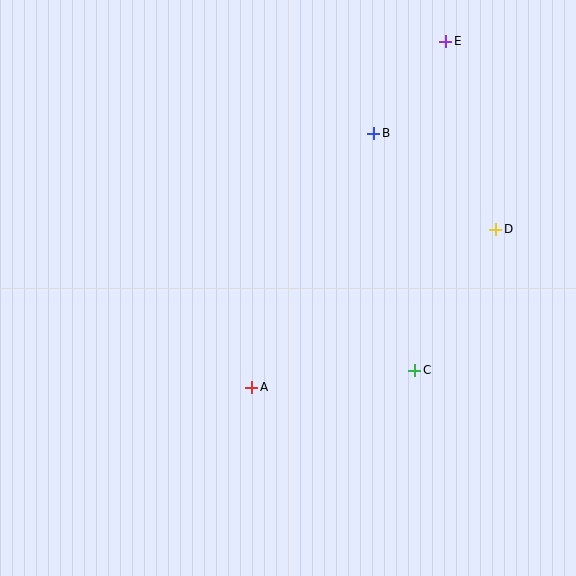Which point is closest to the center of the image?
Point A at (252, 387) is closest to the center.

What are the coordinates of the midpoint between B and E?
The midpoint between B and E is at (410, 87).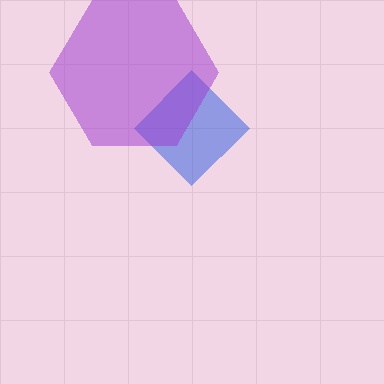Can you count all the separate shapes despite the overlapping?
Yes, there are 2 separate shapes.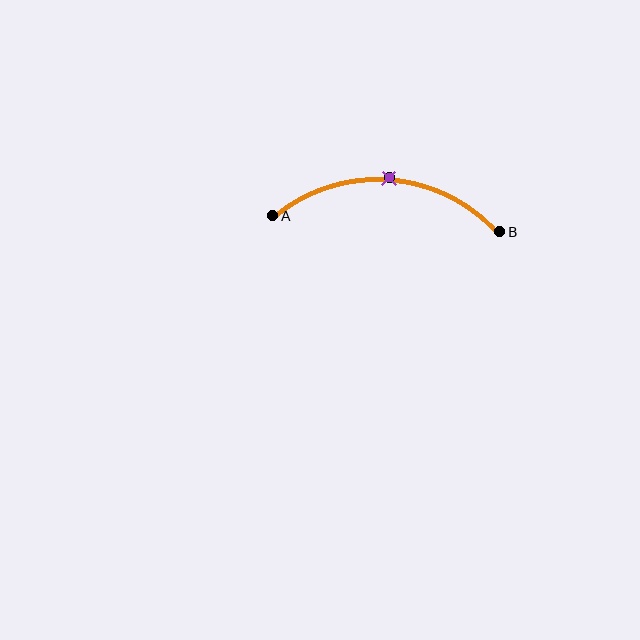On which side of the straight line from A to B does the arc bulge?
The arc bulges above the straight line connecting A and B.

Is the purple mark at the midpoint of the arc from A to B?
Yes. The purple mark lies on the arc at equal arc-length from both A and B — it is the arc midpoint.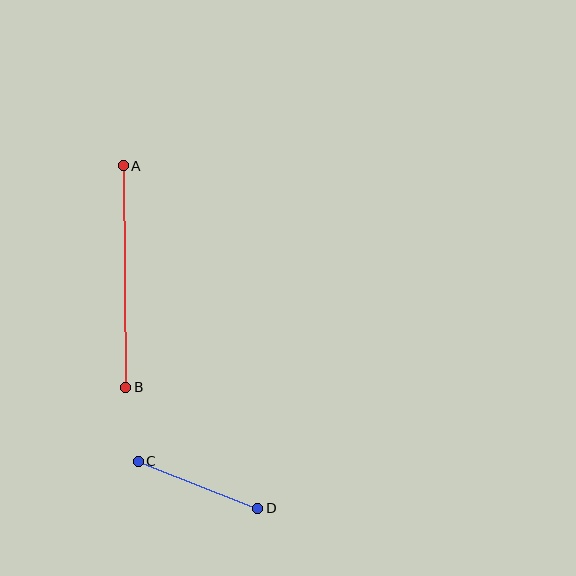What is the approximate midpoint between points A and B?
The midpoint is at approximately (124, 277) pixels.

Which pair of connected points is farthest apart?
Points A and B are farthest apart.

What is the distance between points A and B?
The distance is approximately 221 pixels.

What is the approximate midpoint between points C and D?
The midpoint is at approximately (198, 485) pixels.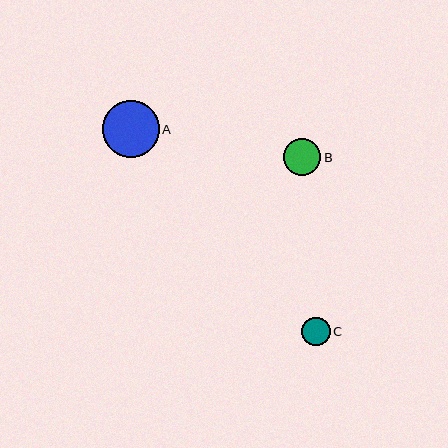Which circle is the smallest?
Circle C is the smallest with a size of approximately 28 pixels.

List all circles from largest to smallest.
From largest to smallest: A, B, C.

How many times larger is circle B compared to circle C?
Circle B is approximately 1.3 times the size of circle C.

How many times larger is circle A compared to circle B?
Circle A is approximately 1.5 times the size of circle B.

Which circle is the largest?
Circle A is the largest with a size of approximately 57 pixels.